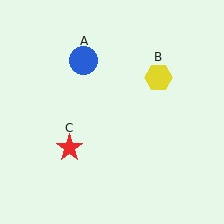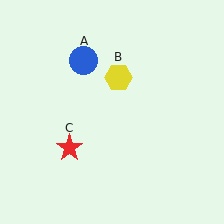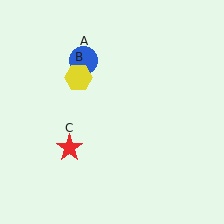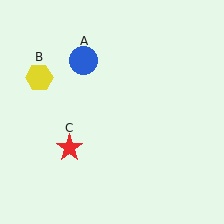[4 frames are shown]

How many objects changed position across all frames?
1 object changed position: yellow hexagon (object B).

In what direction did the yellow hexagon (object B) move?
The yellow hexagon (object B) moved left.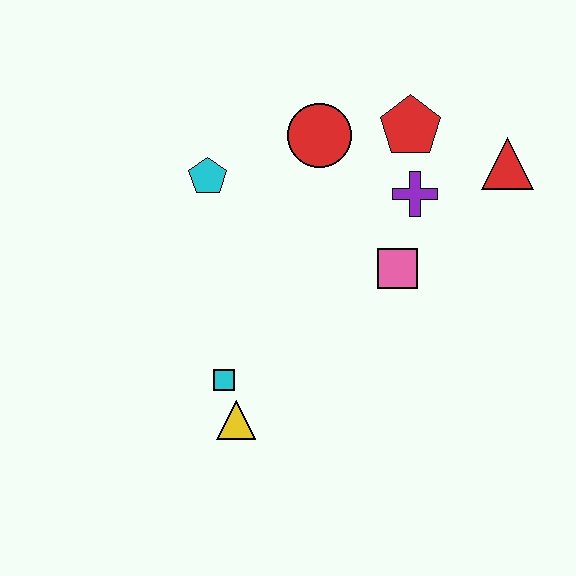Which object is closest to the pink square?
The purple cross is closest to the pink square.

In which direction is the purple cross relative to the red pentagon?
The purple cross is below the red pentagon.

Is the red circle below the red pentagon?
Yes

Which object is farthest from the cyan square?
The red triangle is farthest from the cyan square.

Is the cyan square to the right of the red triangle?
No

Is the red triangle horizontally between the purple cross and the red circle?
No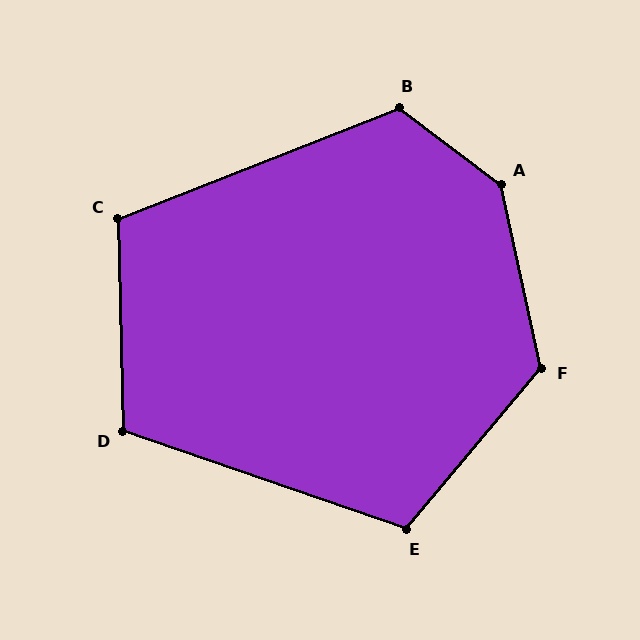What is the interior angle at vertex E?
Approximately 111 degrees (obtuse).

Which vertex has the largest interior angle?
A, at approximately 139 degrees.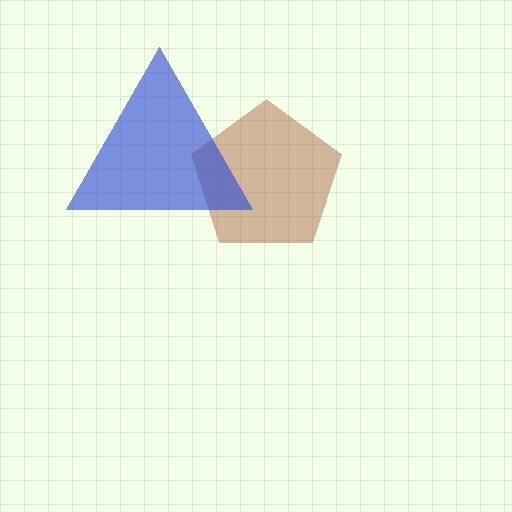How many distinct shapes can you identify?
There are 2 distinct shapes: a brown pentagon, a blue triangle.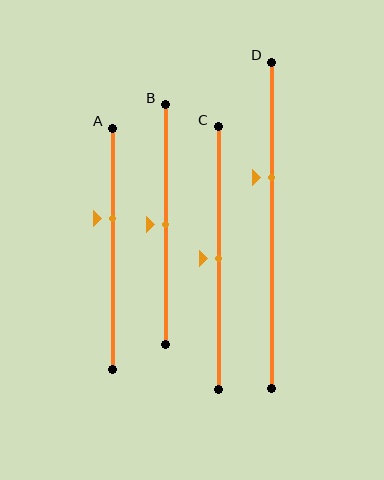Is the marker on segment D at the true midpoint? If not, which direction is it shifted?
No, the marker on segment D is shifted upward by about 15% of the segment length.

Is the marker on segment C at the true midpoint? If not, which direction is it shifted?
Yes, the marker on segment C is at the true midpoint.